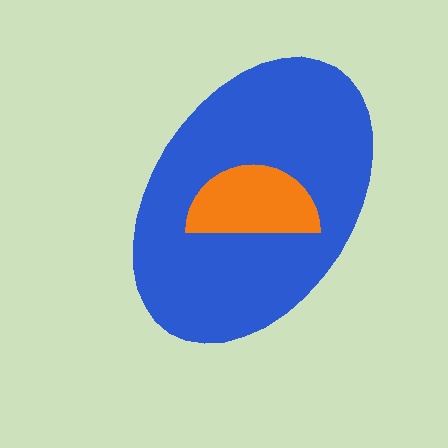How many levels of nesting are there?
2.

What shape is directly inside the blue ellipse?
The orange semicircle.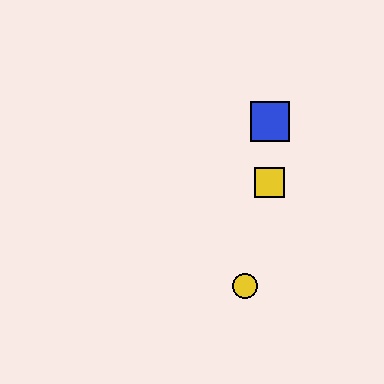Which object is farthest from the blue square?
The yellow circle is farthest from the blue square.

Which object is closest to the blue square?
The yellow square is closest to the blue square.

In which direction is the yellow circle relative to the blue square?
The yellow circle is below the blue square.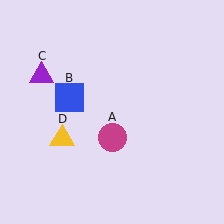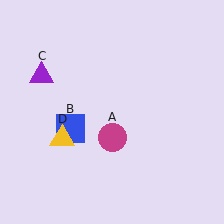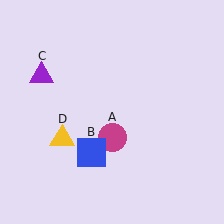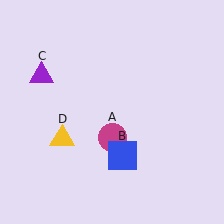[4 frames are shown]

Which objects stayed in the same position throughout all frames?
Magenta circle (object A) and purple triangle (object C) and yellow triangle (object D) remained stationary.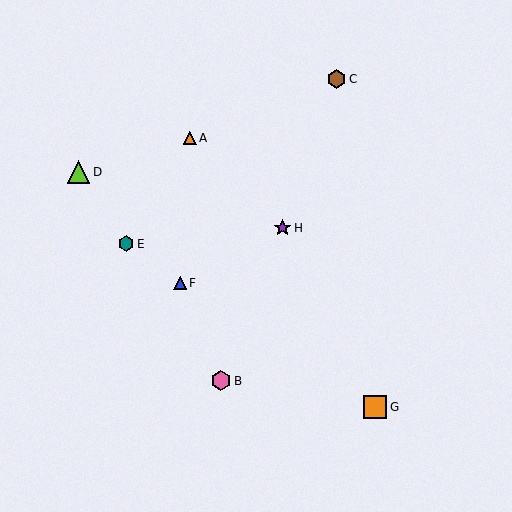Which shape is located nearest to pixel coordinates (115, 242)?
The teal hexagon (labeled E) at (126, 244) is nearest to that location.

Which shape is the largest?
The orange square (labeled G) is the largest.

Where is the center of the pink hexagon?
The center of the pink hexagon is at (221, 381).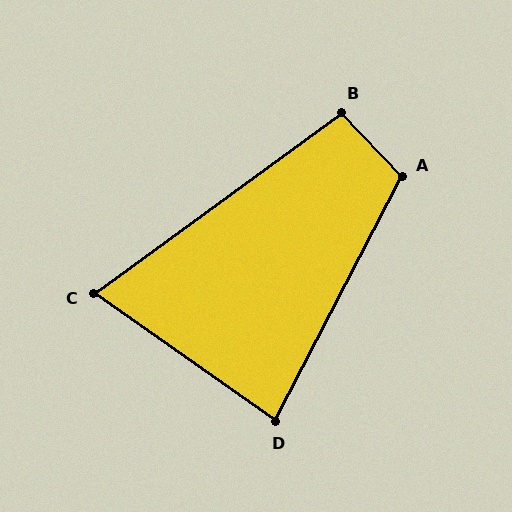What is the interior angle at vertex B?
Approximately 98 degrees (obtuse).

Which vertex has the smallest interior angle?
C, at approximately 71 degrees.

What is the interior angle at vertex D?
Approximately 82 degrees (acute).